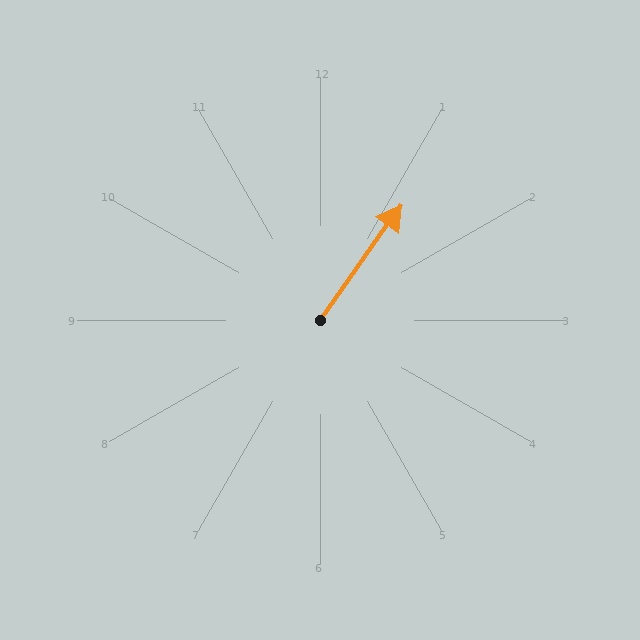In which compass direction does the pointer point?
Northeast.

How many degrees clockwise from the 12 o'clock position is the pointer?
Approximately 35 degrees.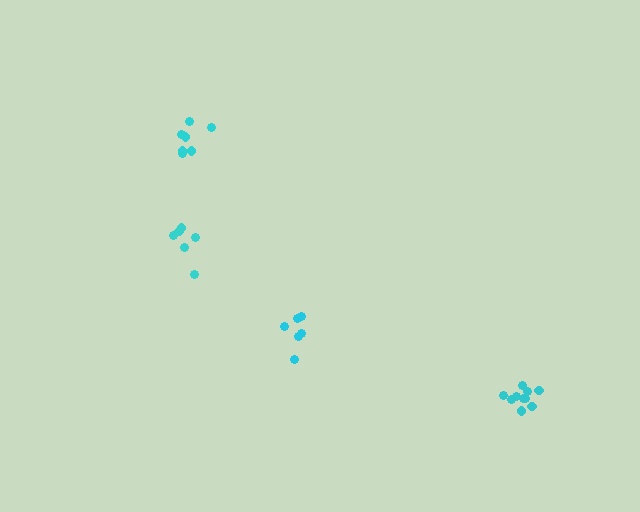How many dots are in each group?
Group 1: 7 dots, Group 2: 10 dots, Group 3: 6 dots, Group 4: 6 dots (29 total).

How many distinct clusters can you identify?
There are 4 distinct clusters.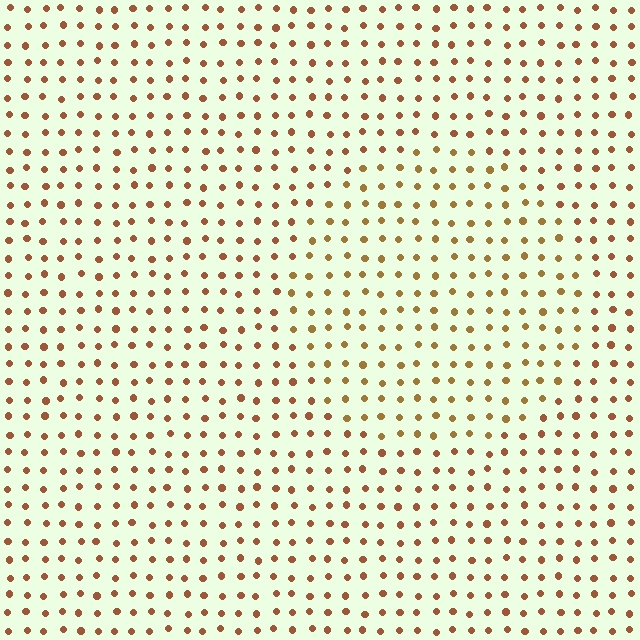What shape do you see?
I see a circle.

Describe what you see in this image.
The image is filled with small brown elements in a uniform arrangement. A circle-shaped region is visible where the elements are tinted to a slightly different hue, forming a subtle color boundary.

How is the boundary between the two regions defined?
The boundary is defined purely by a slight shift in hue (about 21 degrees). Spacing, size, and orientation are identical on both sides.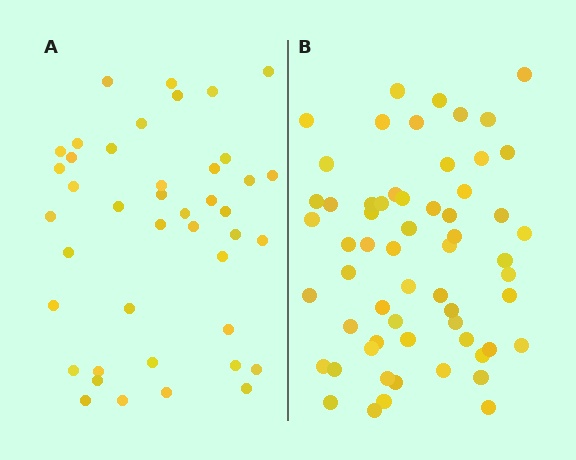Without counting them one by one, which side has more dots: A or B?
Region B (the right region) has more dots.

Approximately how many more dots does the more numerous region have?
Region B has approximately 20 more dots than region A.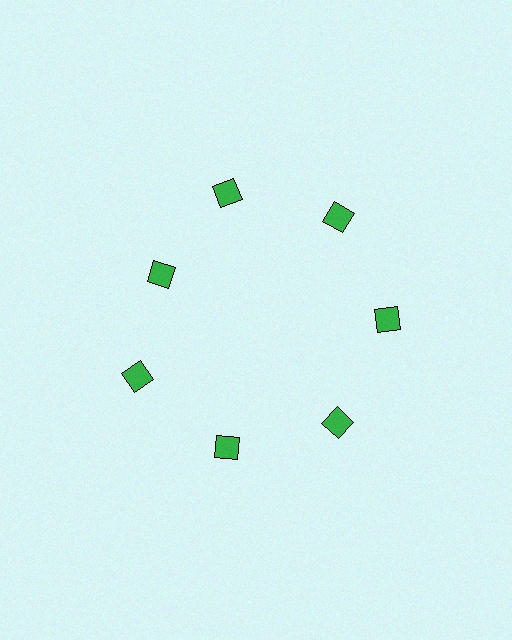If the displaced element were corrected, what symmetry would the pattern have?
It would have 7-fold rotational symmetry — the pattern would map onto itself every 51 degrees.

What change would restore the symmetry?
The symmetry would be restored by moving it outward, back onto the ring so that all 7 squares sit at equal angles and equal distance from the center.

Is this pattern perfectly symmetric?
No. The 7 green squares are arranged in a ring, but one element near the 10 o'clock position is pulled inward toward the center, breaking the 7-fold rotational symmetry.